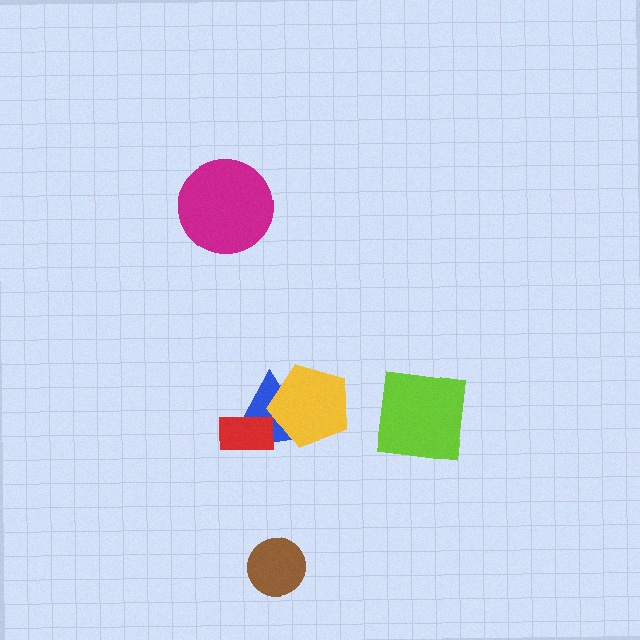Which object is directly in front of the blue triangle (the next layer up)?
The yellow pentagon is directly in front of the blue triangle.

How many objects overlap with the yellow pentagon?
1 object overlaps with the yellow pentagon.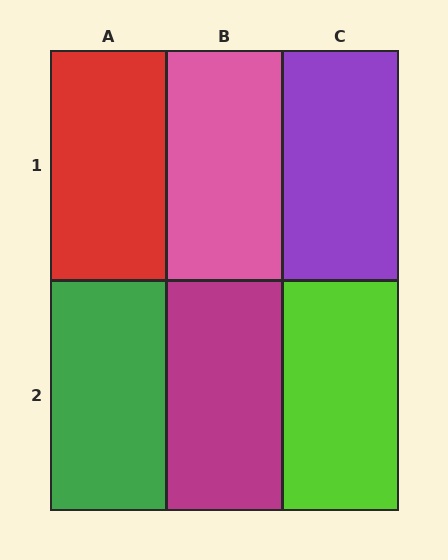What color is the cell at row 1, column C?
Purple.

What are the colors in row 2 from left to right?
Green, magenta, lime.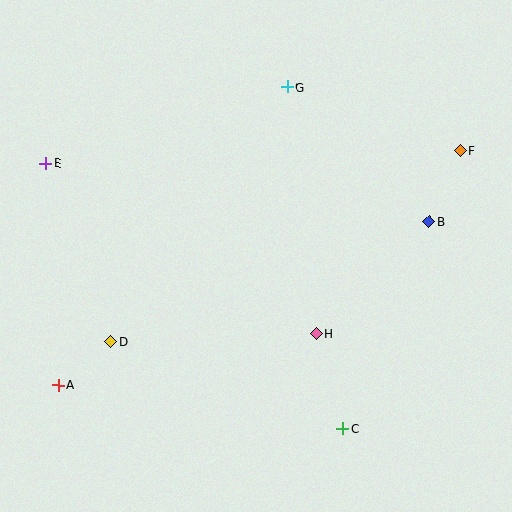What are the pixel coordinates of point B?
Point B is at (429, 222).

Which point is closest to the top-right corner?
Point F is closest to the top-right corner.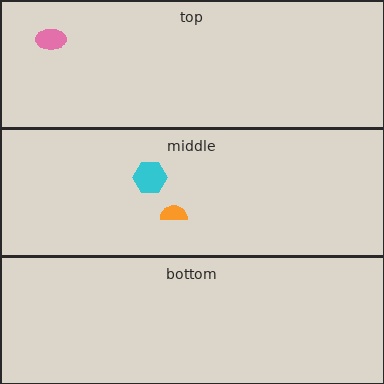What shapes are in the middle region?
The orange semicircle, the cyan hexagon.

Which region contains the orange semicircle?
The middle region.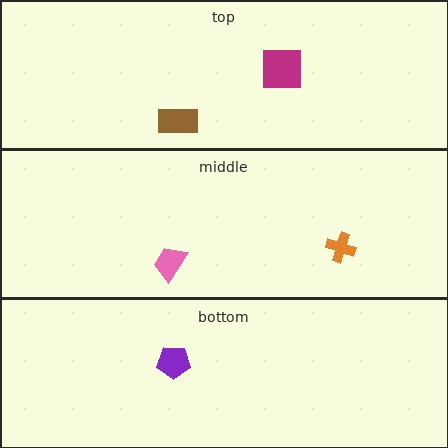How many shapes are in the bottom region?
1.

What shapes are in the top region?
The magenta square, the brown rectangle.